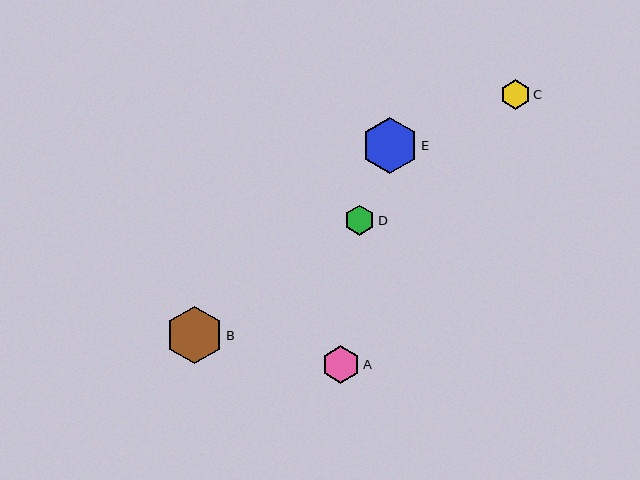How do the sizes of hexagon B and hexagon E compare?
Hexagon B and hexagon E are approximately the same size.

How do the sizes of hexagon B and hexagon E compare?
Hexagon B and hexagon E are approximately the same size.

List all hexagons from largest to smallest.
From largest to smallest: B, E, A, D, C.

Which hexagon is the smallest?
Hexagon C is the smallest with a size of approximately 29 pixels.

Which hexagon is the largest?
Hexagon B is the largest with a size of approximately 58 pixels.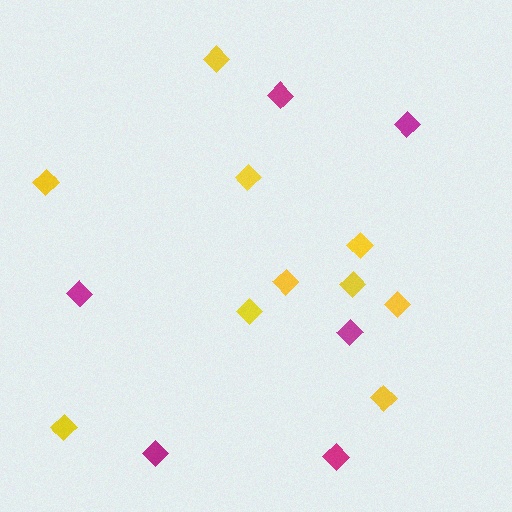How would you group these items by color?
There are 2 groups: one group of yellow diamonds (10) and one group of magenta diamonds (6).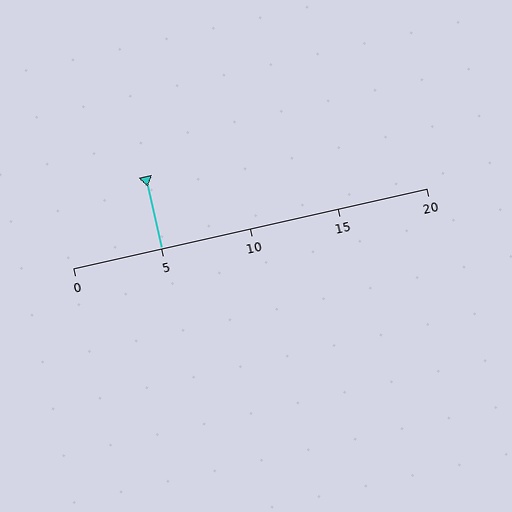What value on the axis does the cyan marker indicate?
The marker indicates approximately 5.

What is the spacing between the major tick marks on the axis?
The major ticks are spaced 5 apart.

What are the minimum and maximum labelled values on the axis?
The axis runs from 0 to 20.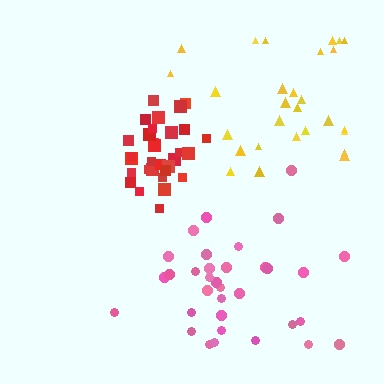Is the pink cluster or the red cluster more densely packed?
Red.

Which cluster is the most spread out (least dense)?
Pink.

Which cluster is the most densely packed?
Red.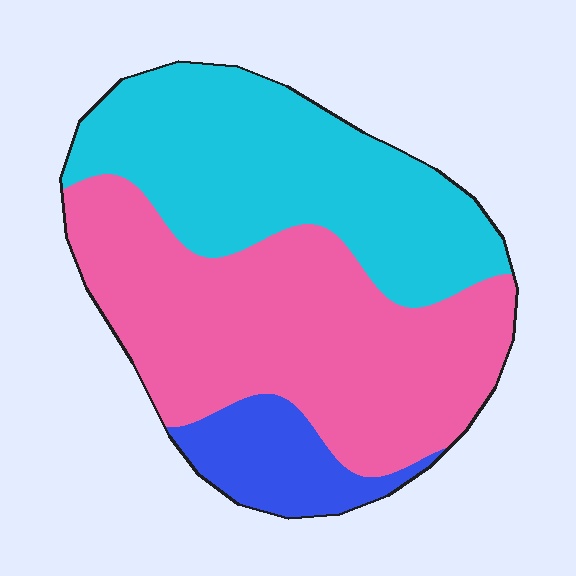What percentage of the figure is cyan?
Cyan covers 39% of the figure.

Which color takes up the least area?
Blue, at roughly 10%.